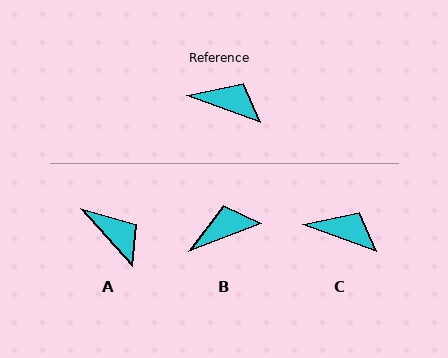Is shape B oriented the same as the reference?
No, it is off by about 41 degrees.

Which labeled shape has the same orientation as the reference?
C.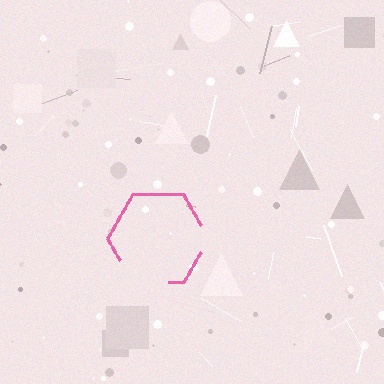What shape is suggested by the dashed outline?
The dashed outline suggests a hexagon.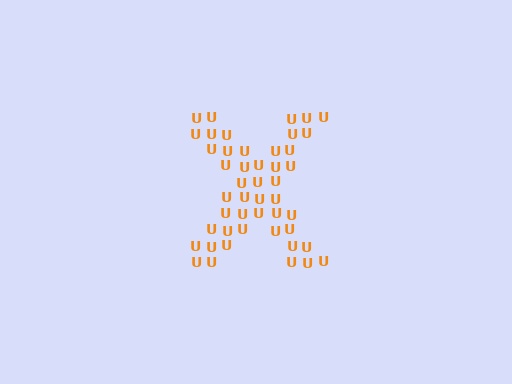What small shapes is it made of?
It is made of small letter U's.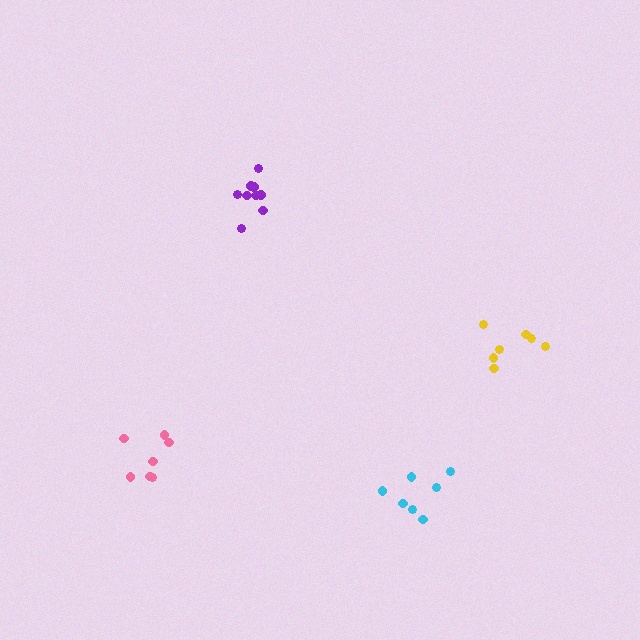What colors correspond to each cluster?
The clusters are colored: cyan, yellow, pink, purple.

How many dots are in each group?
Group 1: 7 dots, Group 2: 7 dots, Group 3: 7 dots, Group 4: 9 dots (30 total).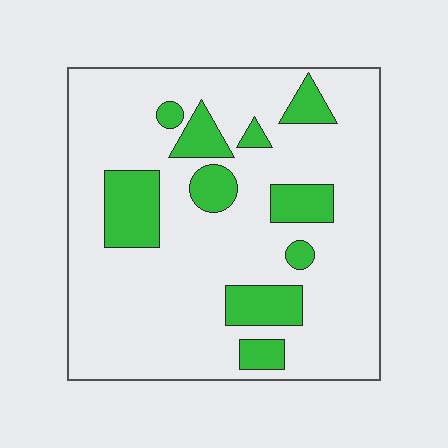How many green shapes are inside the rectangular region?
10.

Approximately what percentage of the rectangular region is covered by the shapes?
Approximately 20%.